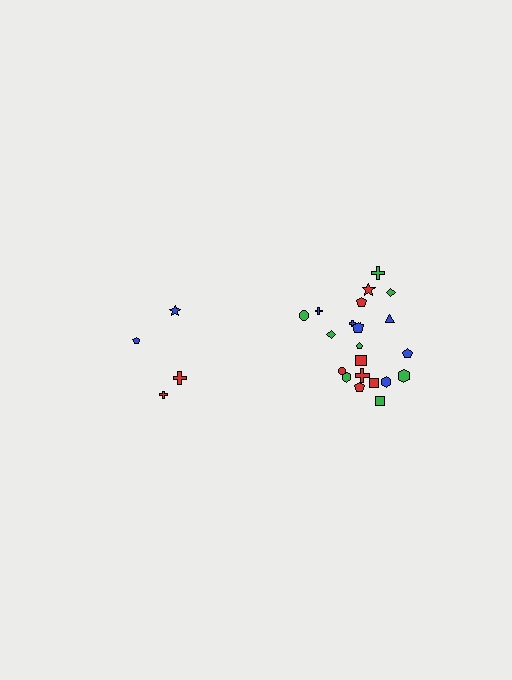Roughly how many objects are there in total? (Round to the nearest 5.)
Roughly 25 objects in total.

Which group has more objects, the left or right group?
The right group.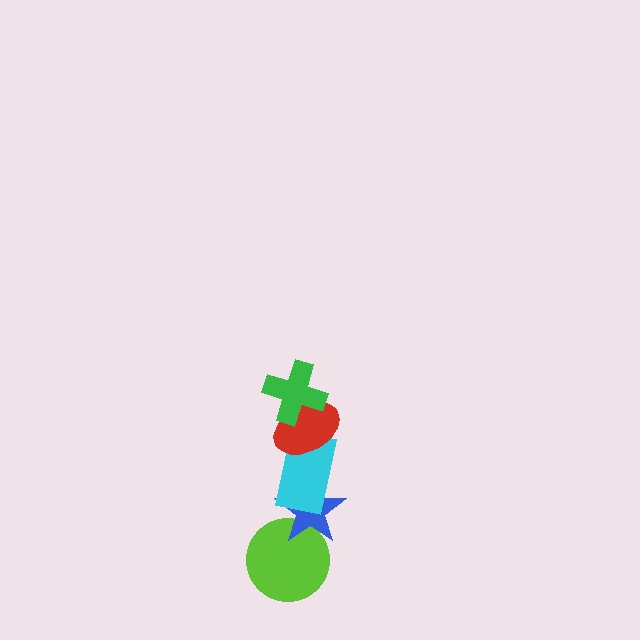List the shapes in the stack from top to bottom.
From top to bottom: the green cross, the red ellipse, the cyan rectangle, the blue star, the lime circle.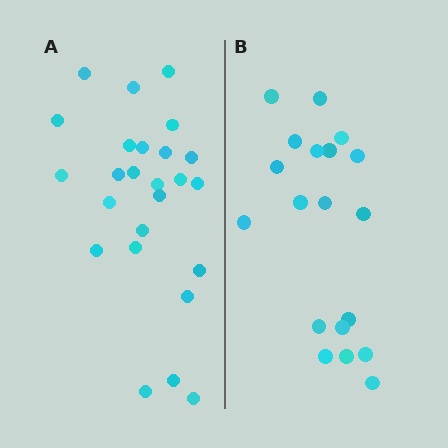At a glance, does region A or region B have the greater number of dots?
Region A (the left region) has more dots.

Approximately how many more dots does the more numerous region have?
Region A has about 6 more dots than region B.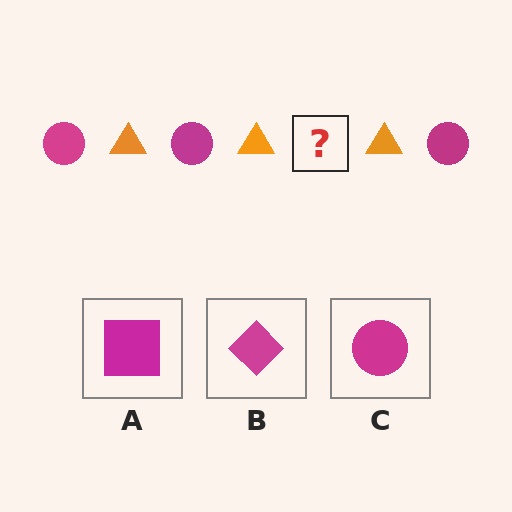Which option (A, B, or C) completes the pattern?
C.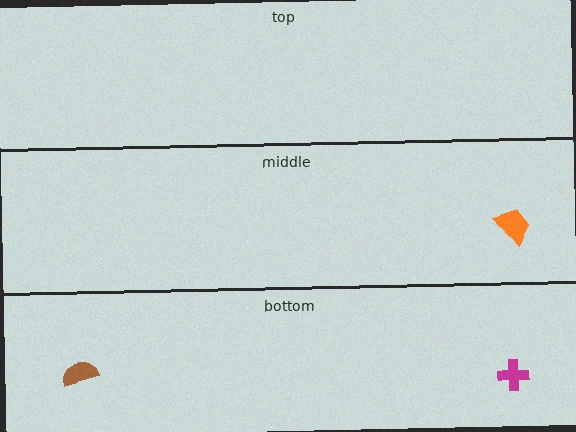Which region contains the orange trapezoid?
The middle region.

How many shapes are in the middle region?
1.